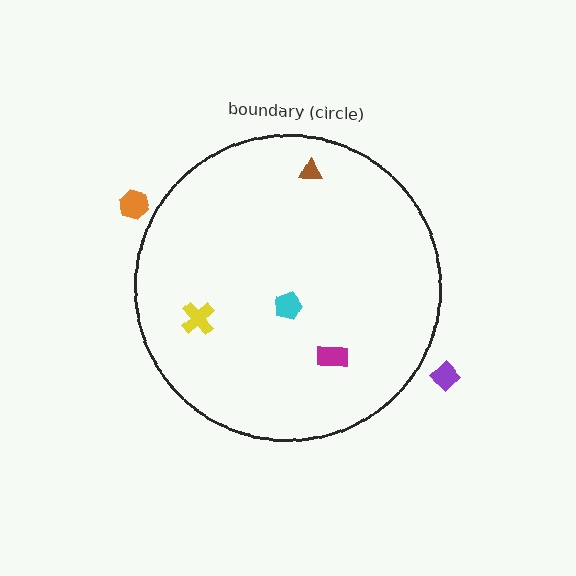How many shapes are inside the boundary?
4 inside, 2 outside.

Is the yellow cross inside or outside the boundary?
Inside.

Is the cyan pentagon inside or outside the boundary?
Inside.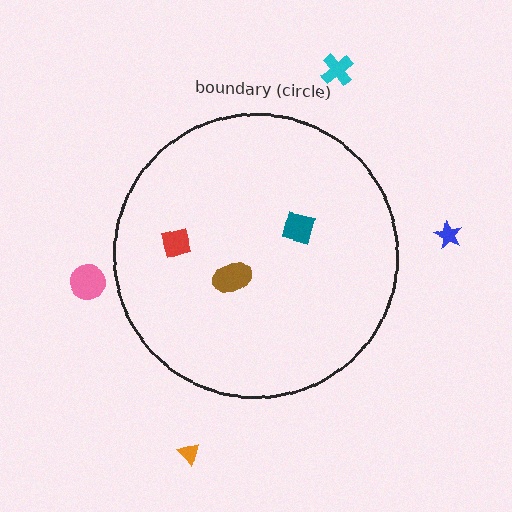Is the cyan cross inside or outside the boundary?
Outside.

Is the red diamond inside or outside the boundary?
Inside.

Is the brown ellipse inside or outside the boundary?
Inside.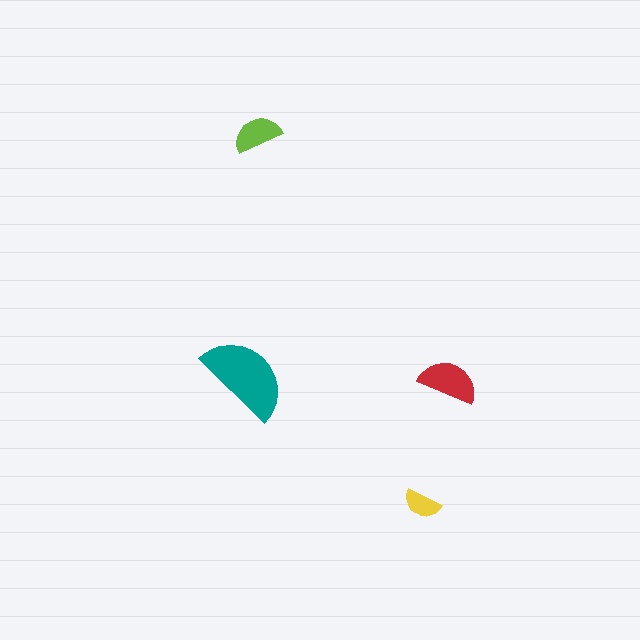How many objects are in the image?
There are 4 objects in the image.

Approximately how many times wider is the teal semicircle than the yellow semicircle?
About 2.5 times wider.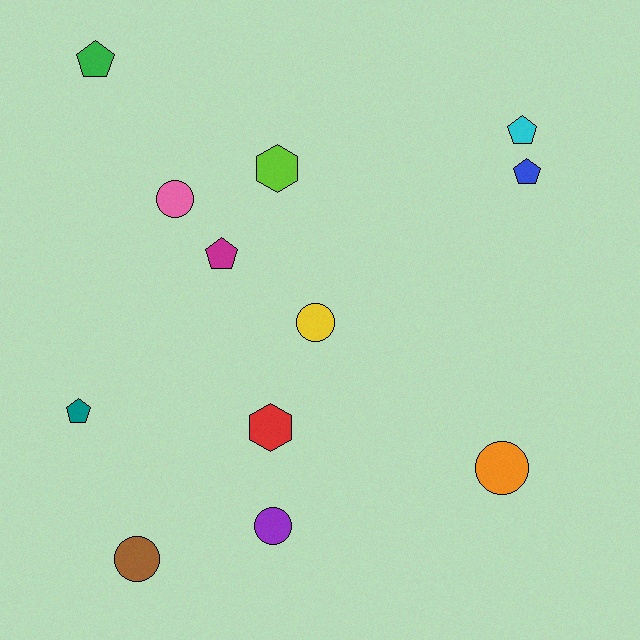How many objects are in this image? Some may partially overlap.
There are 12 objects.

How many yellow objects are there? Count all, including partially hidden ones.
There is 1 yellow object.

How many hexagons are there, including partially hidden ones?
There are 2 hexagons.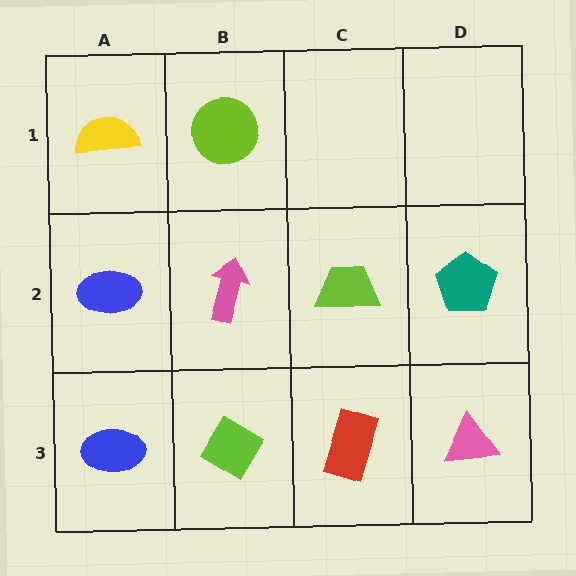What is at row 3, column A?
A blue ellipse.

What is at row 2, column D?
A teal pentagon.